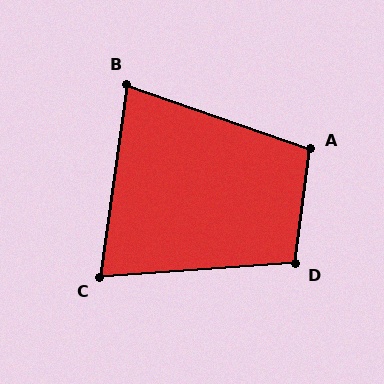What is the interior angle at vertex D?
Approximately 101 degrees (obtuse).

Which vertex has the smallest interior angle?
C, at approximately 78 degrees.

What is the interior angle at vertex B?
Approximately 79 degrees (acute).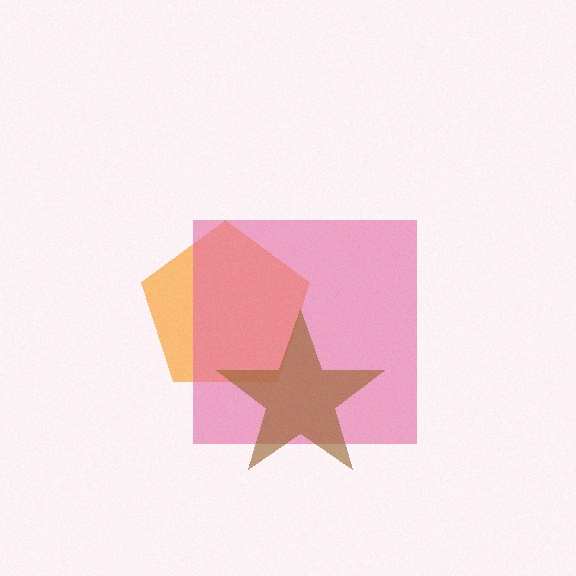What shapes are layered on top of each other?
The layered shapes are: an orange pentagon, a pink square, a brown star.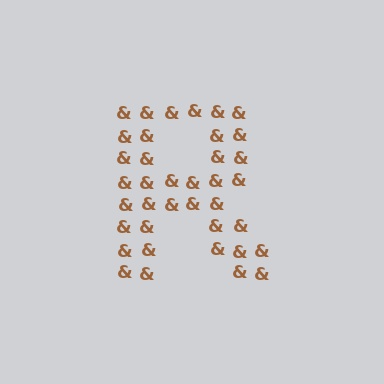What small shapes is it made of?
It is made of small ampersands.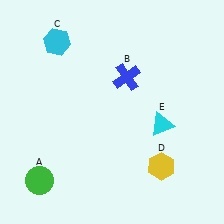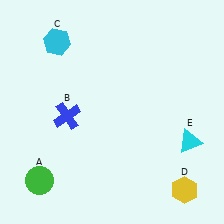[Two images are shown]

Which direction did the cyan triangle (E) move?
The cyan triangle (E) moved right.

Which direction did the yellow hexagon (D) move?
The yellow hexagon (D) moved down.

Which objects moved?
The objects that moved are: the blue cross (B), the yellow hexagon (D), the cyan triangle (E).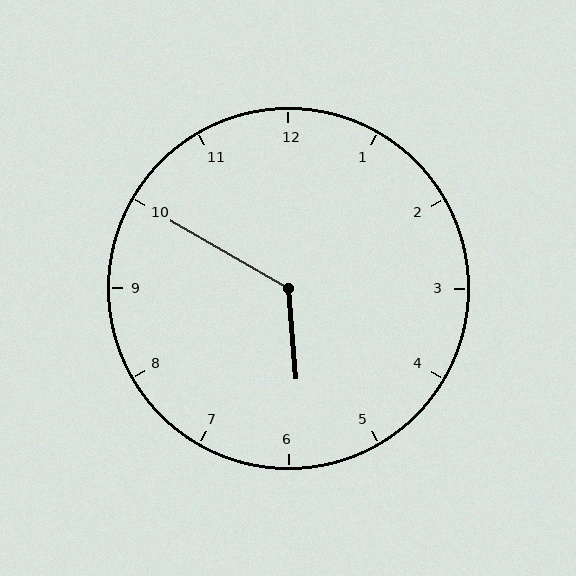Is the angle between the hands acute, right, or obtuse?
It is obtuse.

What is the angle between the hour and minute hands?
Approximately 125 degrees.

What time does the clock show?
5:50.